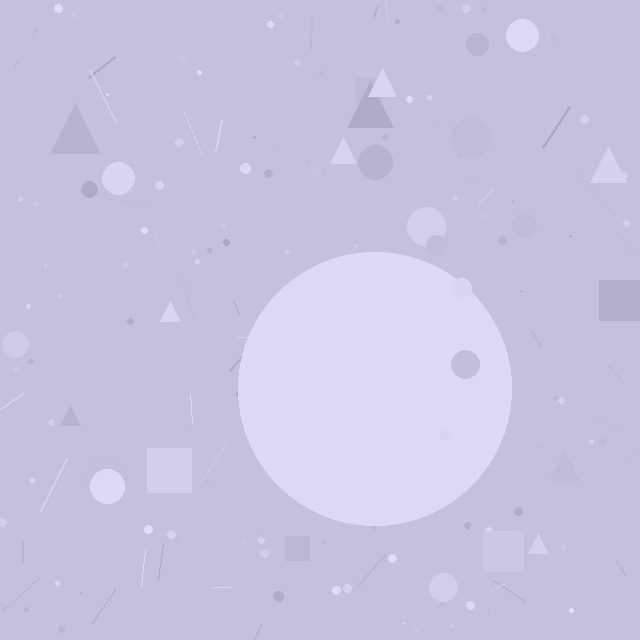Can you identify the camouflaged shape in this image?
The camouflaged shape is a circle.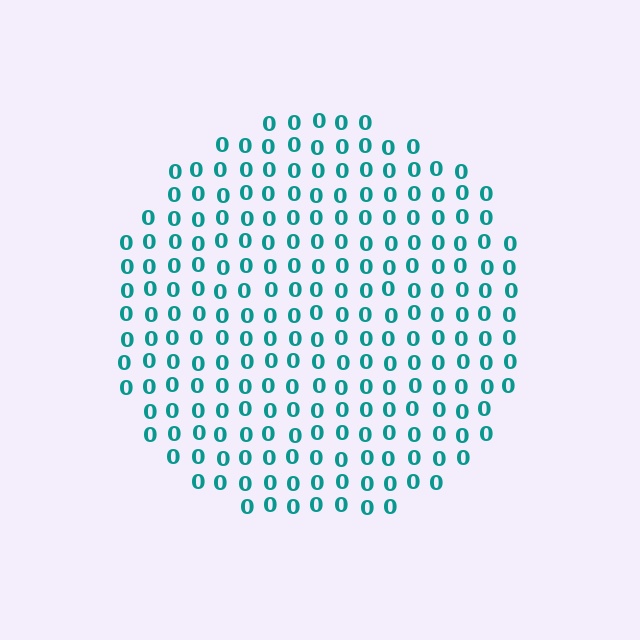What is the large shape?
The large shape is a circle.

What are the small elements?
The small elements are digit 0's.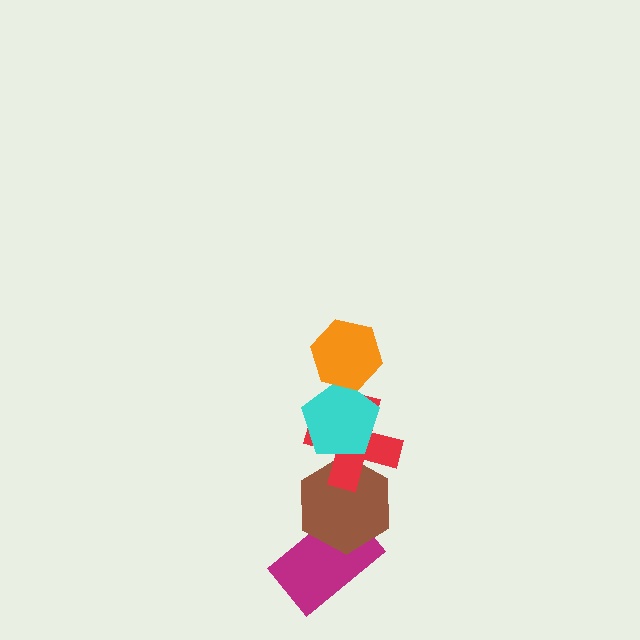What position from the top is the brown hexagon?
The brown hexagon is 4th from the top.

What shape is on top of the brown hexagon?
The red cross is on top of the brown hexagon.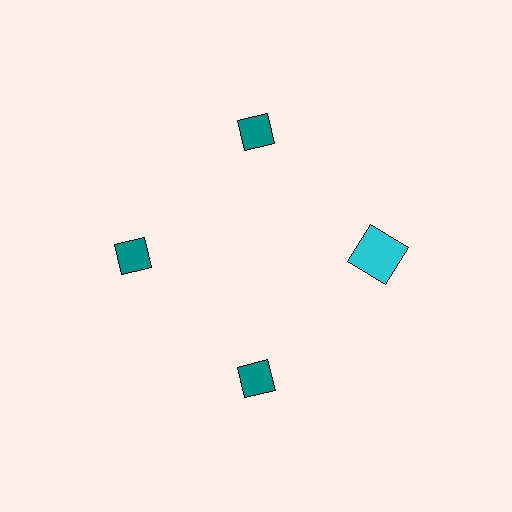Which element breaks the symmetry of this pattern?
The cyan square at roughly the 3 o'clock position breaks the symmetry. All other shapes are teal diamonds.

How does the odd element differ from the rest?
It differs in both color (cyan instead of teal) and shape (square instead of diamond).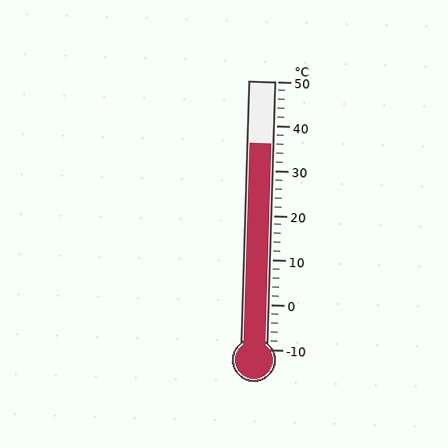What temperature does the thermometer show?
The thermometer shows approximately 36°C.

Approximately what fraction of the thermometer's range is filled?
The thermometer is filled to approximately 75% of its range.